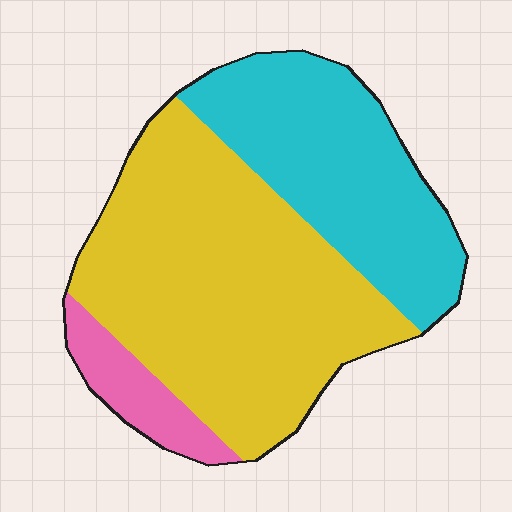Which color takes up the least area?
Pink, at roughly 10%.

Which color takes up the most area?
Yellow, at roughly 55%.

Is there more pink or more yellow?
Yellow.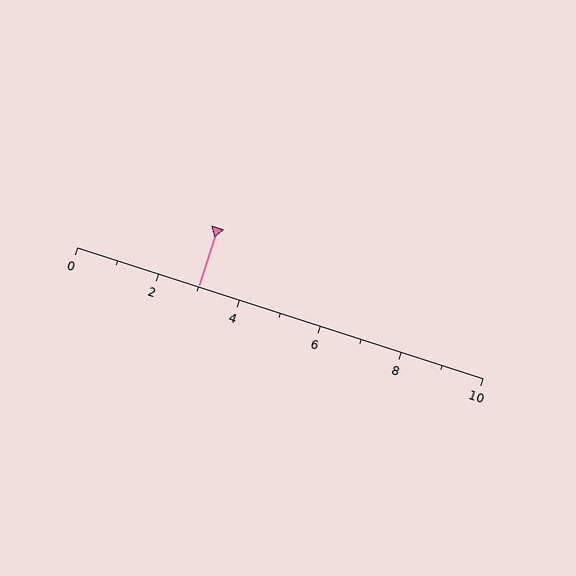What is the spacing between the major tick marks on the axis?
The major ticks are spaced 2 apart.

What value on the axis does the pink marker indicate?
The marker indicates approximately 3.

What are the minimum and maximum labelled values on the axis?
The axis runs from 0 to 10.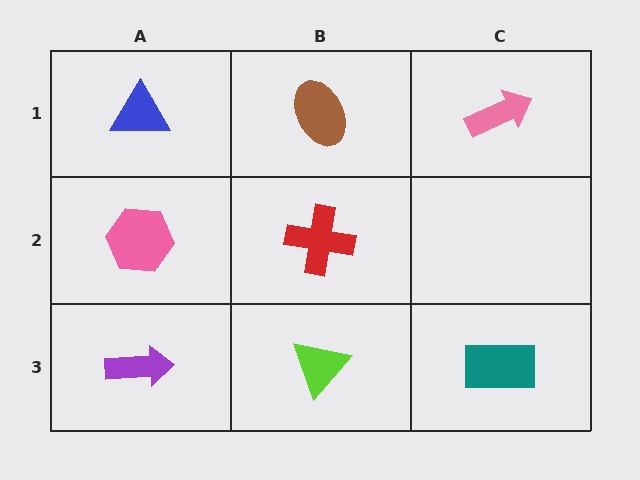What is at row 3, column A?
A purple arrow.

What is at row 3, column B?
A lime triangle.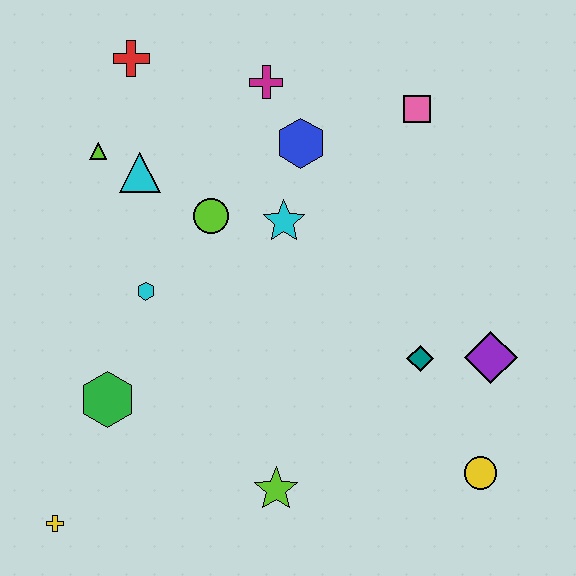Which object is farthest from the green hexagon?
The pink square is farthest from the green hexagon.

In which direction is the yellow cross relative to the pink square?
The yellow cross is below the pink square.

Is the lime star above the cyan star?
No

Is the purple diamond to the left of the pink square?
No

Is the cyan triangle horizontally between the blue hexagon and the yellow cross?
Yes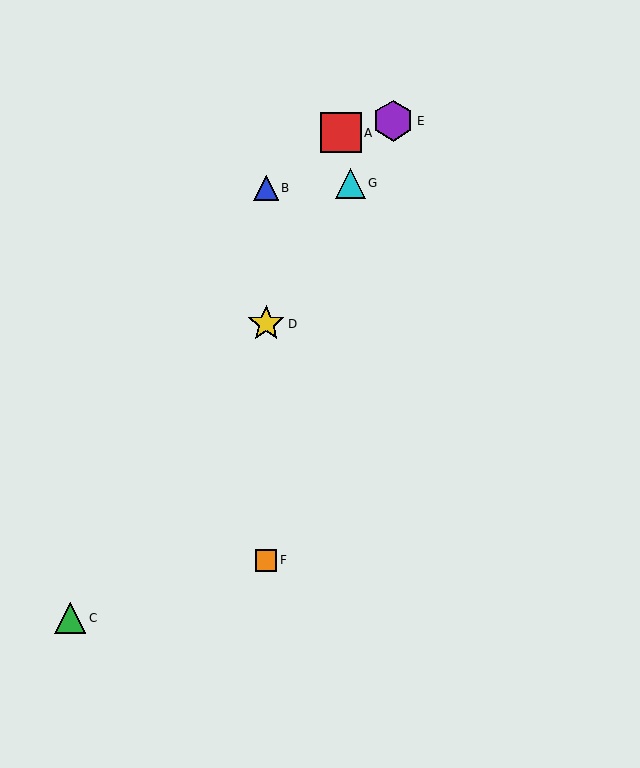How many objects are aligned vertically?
3 objects (B, D, F) are aligned vertically.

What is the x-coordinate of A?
Object A is at x≈341.